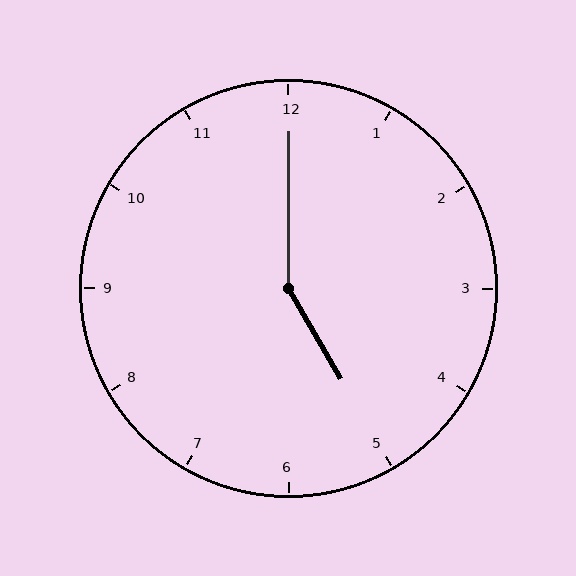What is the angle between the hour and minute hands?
Approximately 150 degrees.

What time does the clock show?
5:00.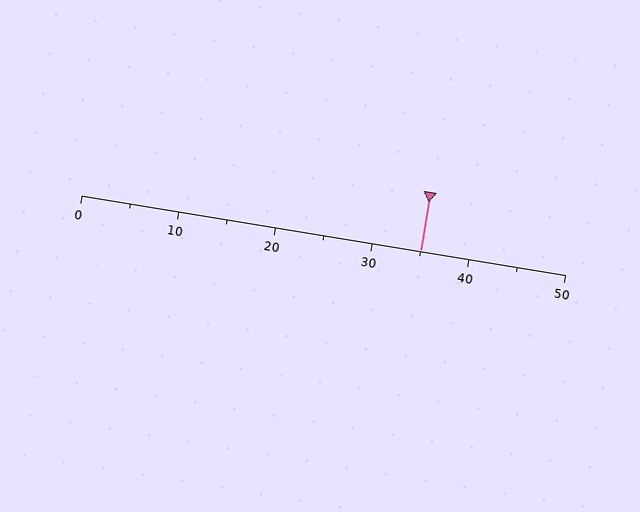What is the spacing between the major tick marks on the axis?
The major ticks are spaced 10 apart.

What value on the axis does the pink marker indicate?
The marker indicates approximately 35.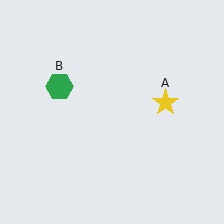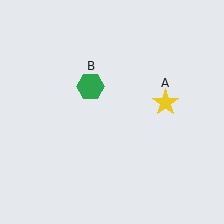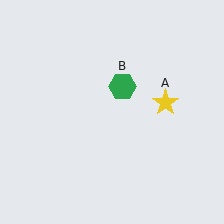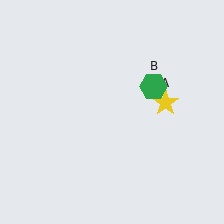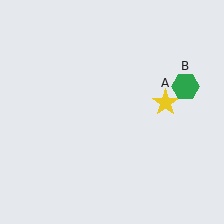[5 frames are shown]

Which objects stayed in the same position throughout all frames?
Yellow star (object A) remained stationary.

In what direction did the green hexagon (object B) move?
The green hexagon (object B) moved right.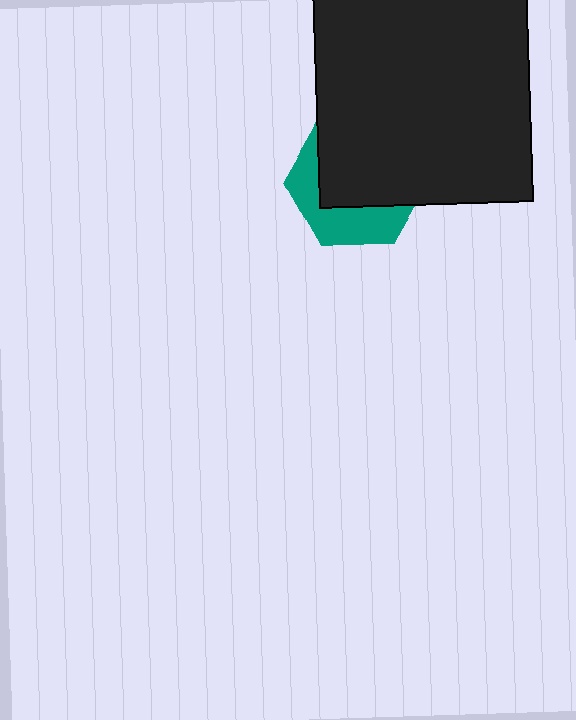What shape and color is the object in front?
The object in front is a black square.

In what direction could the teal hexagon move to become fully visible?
The teal hexagon could move down. That would shift it out from behind the black square entirely.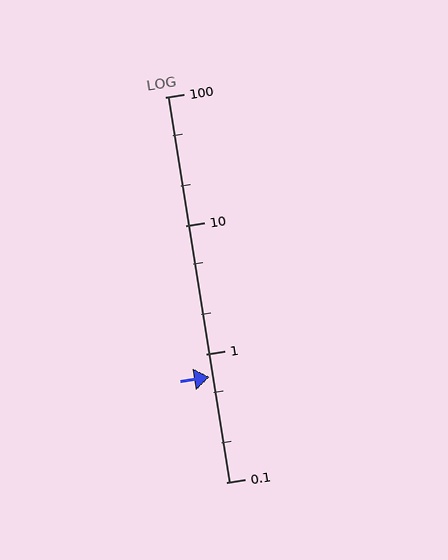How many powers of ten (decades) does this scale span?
The scale spans 3 decades, from 0.1 to 100.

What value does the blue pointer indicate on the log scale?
The pointer indicates approximately 0.66.